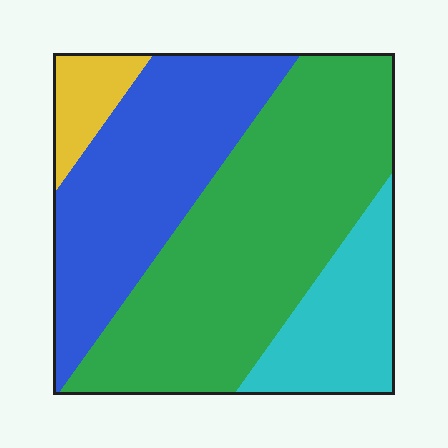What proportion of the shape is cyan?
Cyan takes up about one sixth (1/6) of the shape.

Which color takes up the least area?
Yellow, at roughly 5%.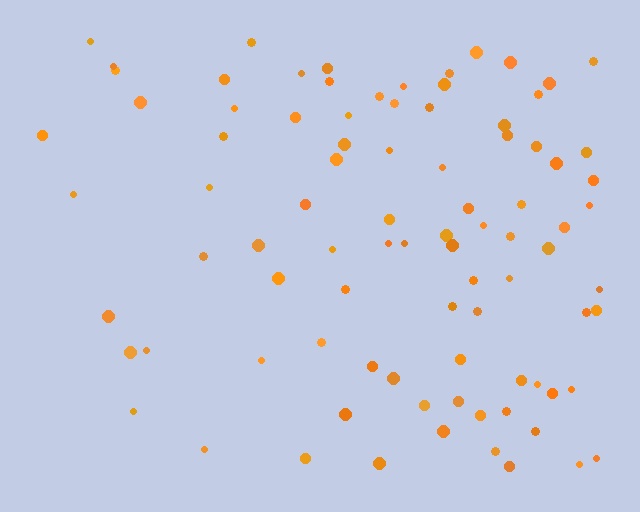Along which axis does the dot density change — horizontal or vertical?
Horizontal.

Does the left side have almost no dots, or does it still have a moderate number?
Still a moderate number, just noticeably fewer than the right.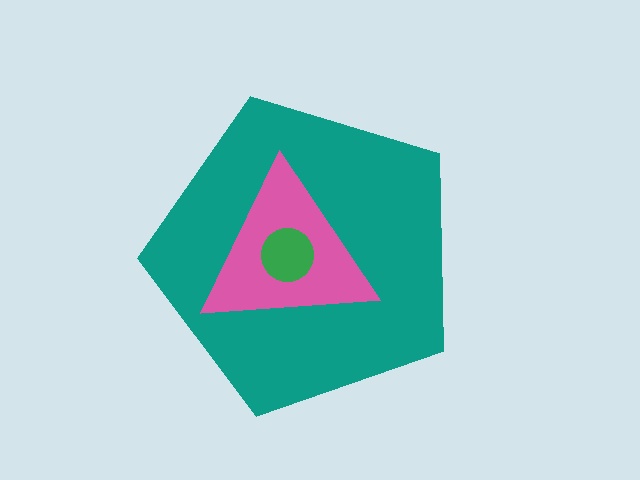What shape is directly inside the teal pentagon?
The pink triangle.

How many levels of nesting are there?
3.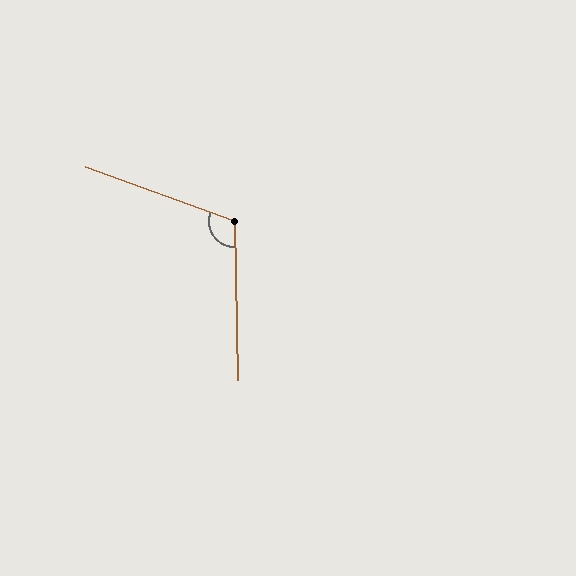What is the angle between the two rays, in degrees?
Approximately 111 degrees.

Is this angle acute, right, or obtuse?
It is obtuse.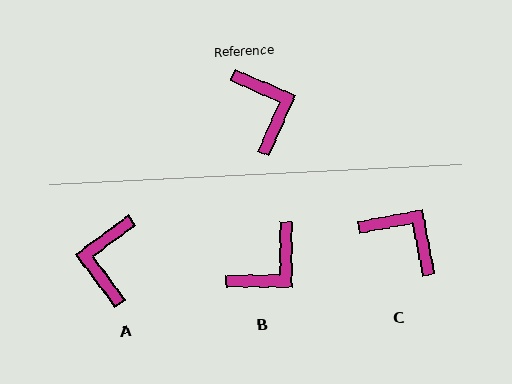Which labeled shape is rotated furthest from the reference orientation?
A, about 151 degrees away.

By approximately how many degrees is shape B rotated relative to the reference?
Approximately 66 degrees clockwise.